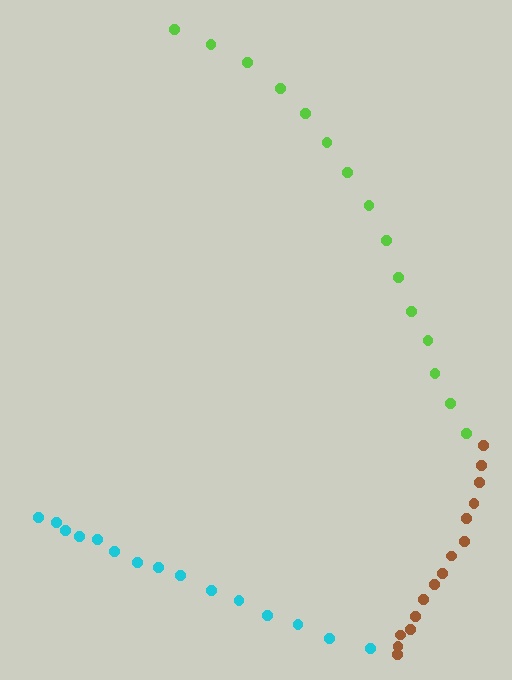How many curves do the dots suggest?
There are 3 distinct paths.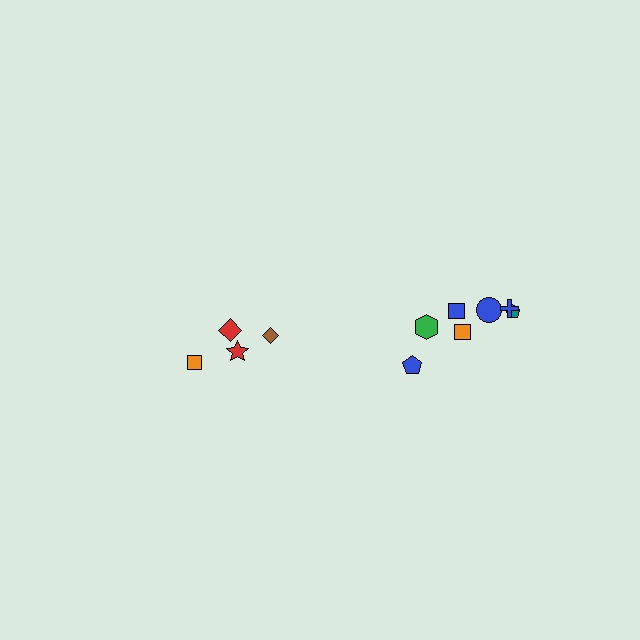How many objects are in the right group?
There are 7 objects.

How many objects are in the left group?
There are 4 objects.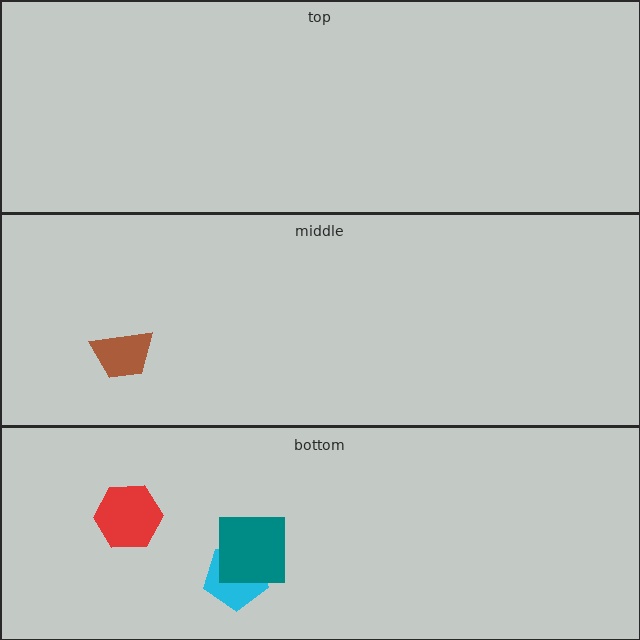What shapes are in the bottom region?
The cyan pentagon, the red hexagon, the teal square.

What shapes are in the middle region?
The brown trapezoid.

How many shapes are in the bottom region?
3.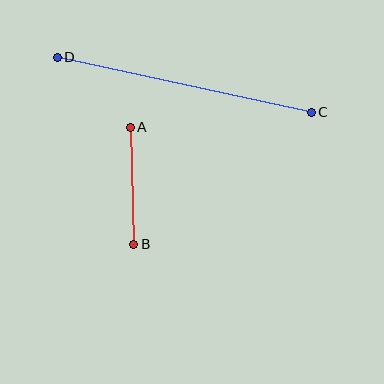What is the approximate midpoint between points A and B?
The midpoint is at approximately (132, 186) pixels.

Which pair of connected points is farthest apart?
Points C and D are farthest apart.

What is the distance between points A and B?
The distance is approximately 117 pixels.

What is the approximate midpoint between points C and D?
The midpoint is at approximately (184, 85) pixels.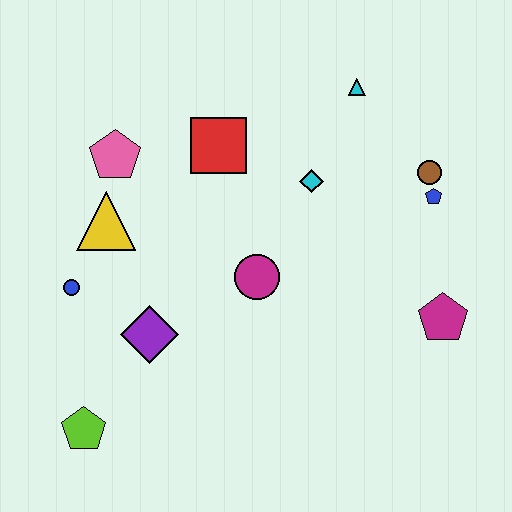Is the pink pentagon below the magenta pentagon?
No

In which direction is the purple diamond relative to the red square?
The purple diamond is below the red square.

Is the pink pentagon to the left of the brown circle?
Yes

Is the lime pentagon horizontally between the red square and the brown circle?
No